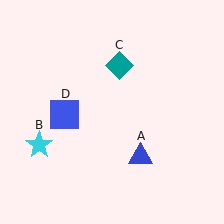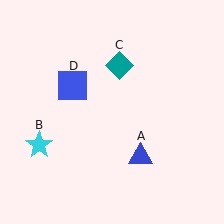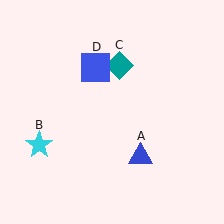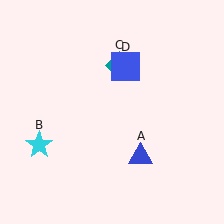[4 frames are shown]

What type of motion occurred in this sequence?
The blue square (object D) rotated clockwise around the center of the scene.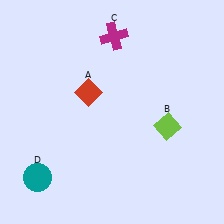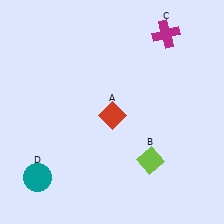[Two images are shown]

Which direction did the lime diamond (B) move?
The lime diamond (B) moved down.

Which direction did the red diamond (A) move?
The red diamond (A) moved right.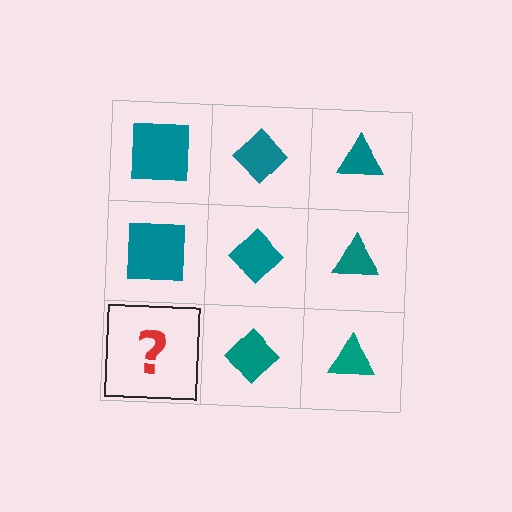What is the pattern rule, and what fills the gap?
The rule is that each column has a consistent shape. The gap should be filled with a teal square.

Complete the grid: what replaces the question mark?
The question mark should be replaced with a teal square.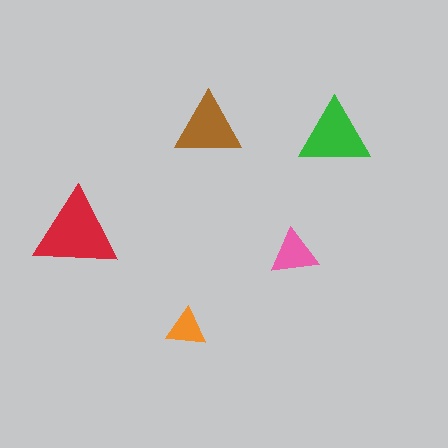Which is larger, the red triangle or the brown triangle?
The red one.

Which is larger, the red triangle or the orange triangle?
The red one.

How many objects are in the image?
There are 5 objects in the image.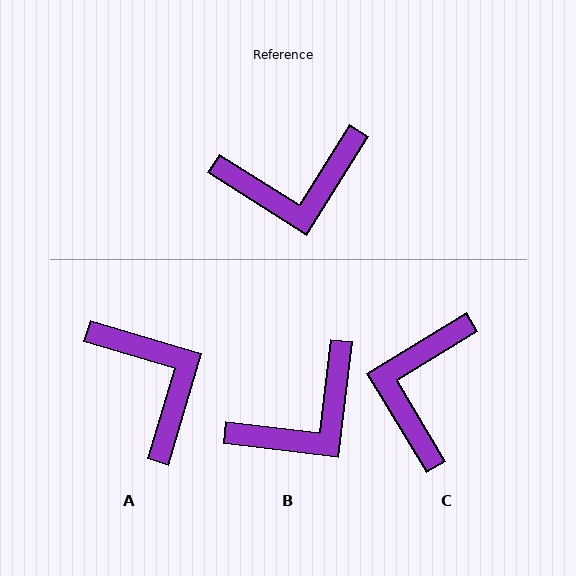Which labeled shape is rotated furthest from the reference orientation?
C, about 117 degrees away.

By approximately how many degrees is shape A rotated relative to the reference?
Approximately 105 degrees counter-clockwise.